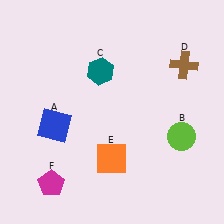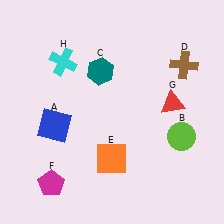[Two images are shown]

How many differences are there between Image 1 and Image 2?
There are 2 differences between the two images.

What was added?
A red triangle (G), a cyan cross (H) were added in Image 2.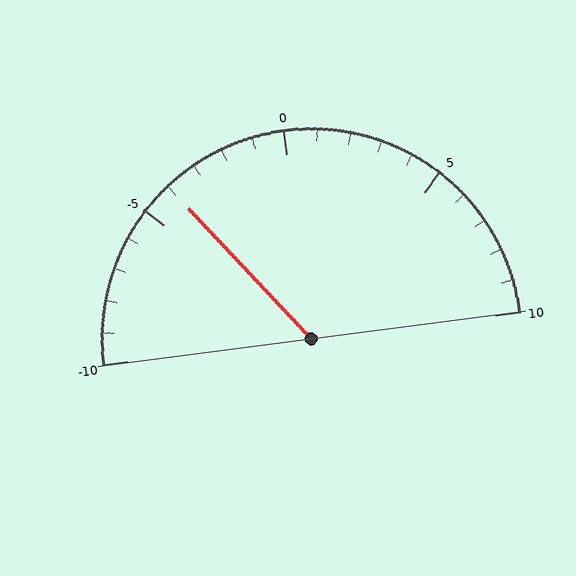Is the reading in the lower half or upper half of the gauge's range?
The reading is in the lower half of the range (-10 to 10).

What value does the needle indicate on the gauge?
The needle indicates approximately -4.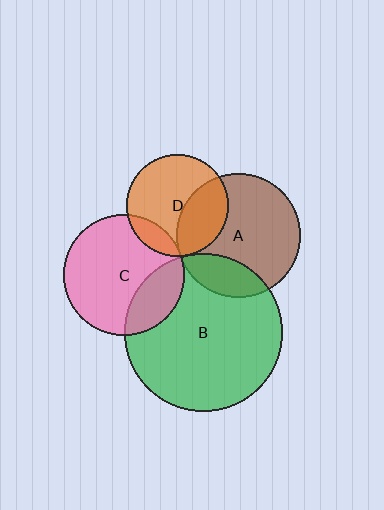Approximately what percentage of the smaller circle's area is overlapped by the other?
Approximately 15%.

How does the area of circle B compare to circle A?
Approximately 1.6 times.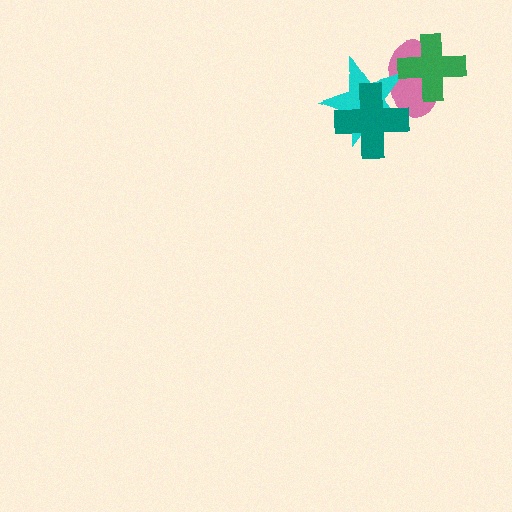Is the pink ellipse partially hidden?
Yes, it is partially covered by another shape.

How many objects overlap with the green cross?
1 object overlaps with the green cross.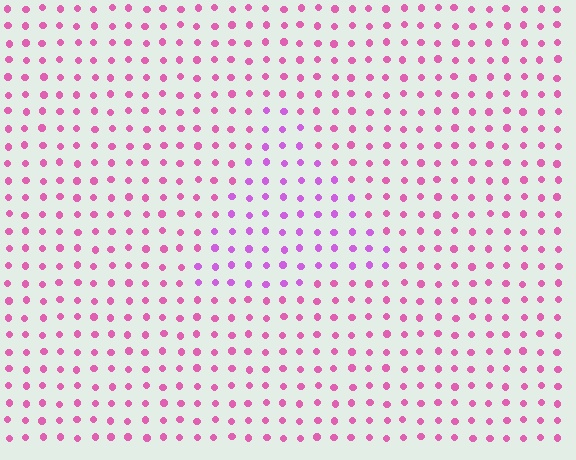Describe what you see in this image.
The image is filled with small pink elements in a uniform arrangement. A triangle-shaped region is visible where the elements are tinted to a slightly different hue, forming a subtle color boundary.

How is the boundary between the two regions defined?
The boundary is defined purely by a slight shift in hue (about 30 degrees). Spacing, size, and orientation are identical on both sides.